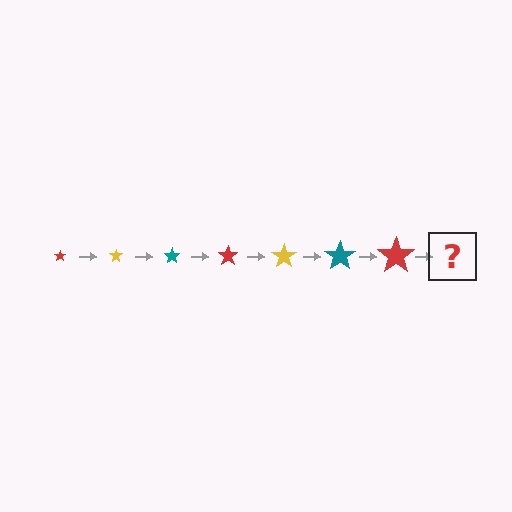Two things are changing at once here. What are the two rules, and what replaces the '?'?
The two rules are that the star grows larger each step and the color cycles through red, yellow, and teal. The '?' should be a yellow star, larger than the previous one.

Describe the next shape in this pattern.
It should be a yellow star, larger than the previous one.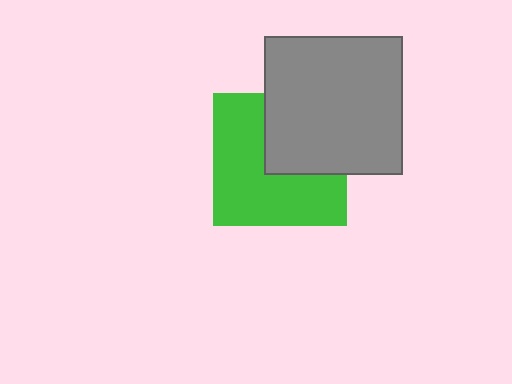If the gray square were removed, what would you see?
You would see the complete green square.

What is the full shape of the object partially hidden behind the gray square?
The partially hidden object is a green square.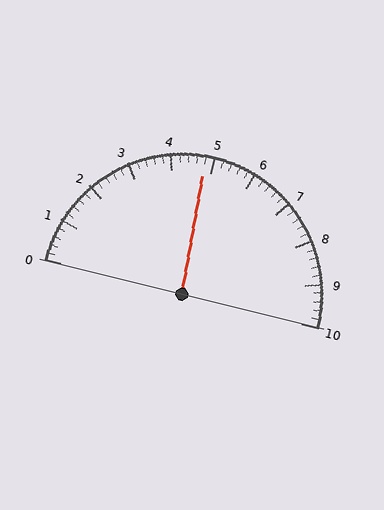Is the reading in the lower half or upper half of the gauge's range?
The reading is in the lower half of the range (0 to 10).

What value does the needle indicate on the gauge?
The needle indicates approximately 4.8.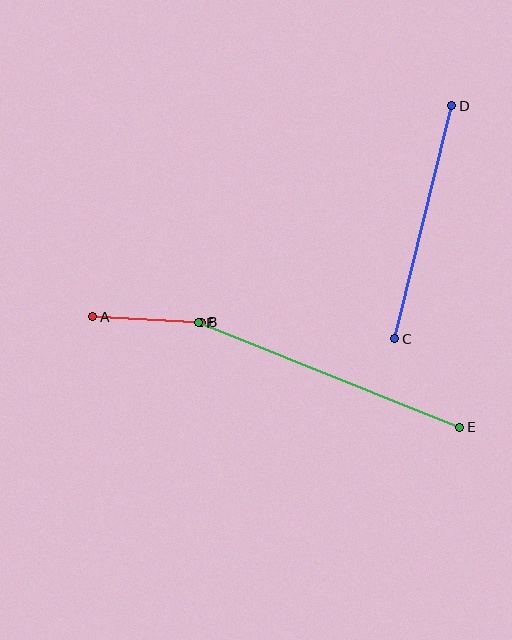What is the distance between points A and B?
The distance is approximately 108 pixels.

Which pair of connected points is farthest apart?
Points E and F are farthest apart.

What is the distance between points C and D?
The distance is approximately 240 pixels.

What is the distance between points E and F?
The distance is approximately 281 pixels.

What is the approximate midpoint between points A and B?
The midpoint is at approximately (147, 320) pixels.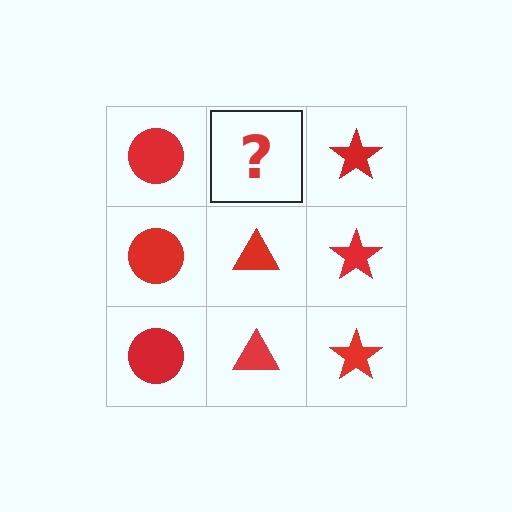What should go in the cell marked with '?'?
The missing cell should contain a red triangle.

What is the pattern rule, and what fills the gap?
The rule is that each column has a consistent shape. The gap should be filled with a red triangle.